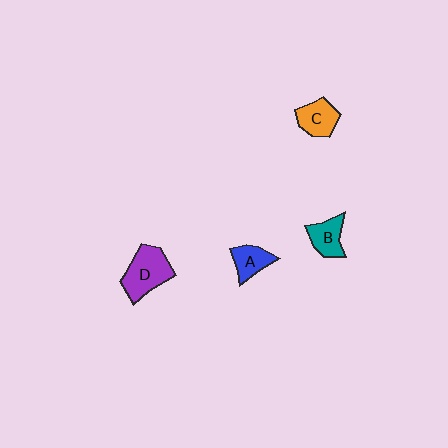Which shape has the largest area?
Shape D (purple).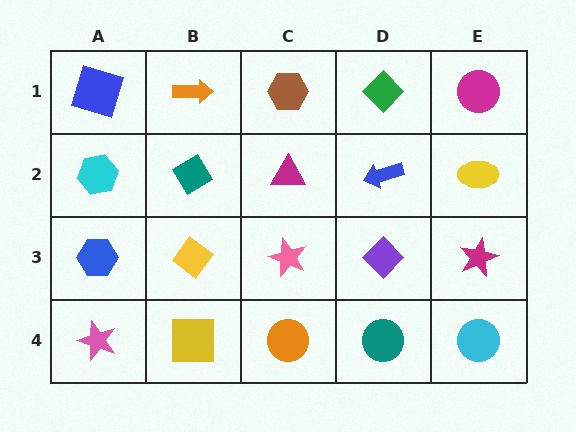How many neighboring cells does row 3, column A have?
3.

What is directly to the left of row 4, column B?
A pink star.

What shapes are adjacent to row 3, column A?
A cyan hexagon (row 2, column A), a pink star (row 4, column A), a yellow diamond (row 3, column B).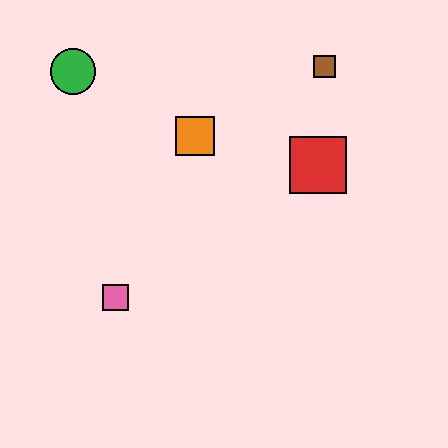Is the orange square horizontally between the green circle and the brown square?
Yes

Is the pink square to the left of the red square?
Yes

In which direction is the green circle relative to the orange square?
The green circle is to the left of the orange square.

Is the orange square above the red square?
Yes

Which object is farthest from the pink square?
The brown square is farthest from the pink square.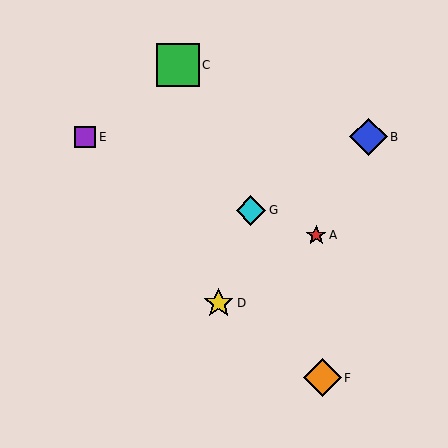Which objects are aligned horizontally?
Objects B, E are aligned horizontally.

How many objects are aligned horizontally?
2 objects (B, E) are aligned horizontally.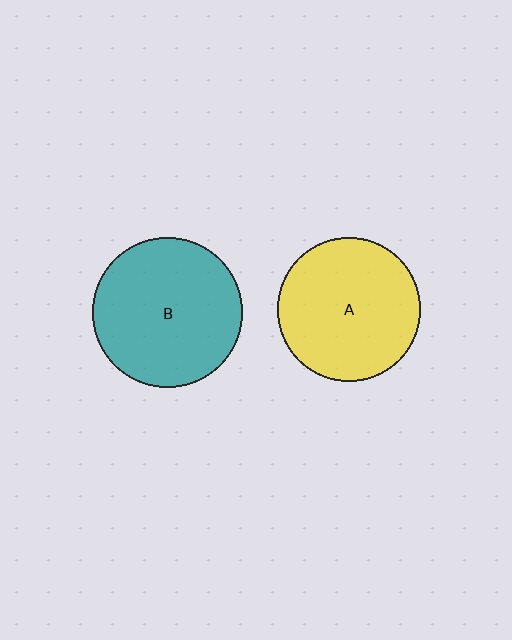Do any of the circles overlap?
No, none of the circles overlap.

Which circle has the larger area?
Circle B (teal).